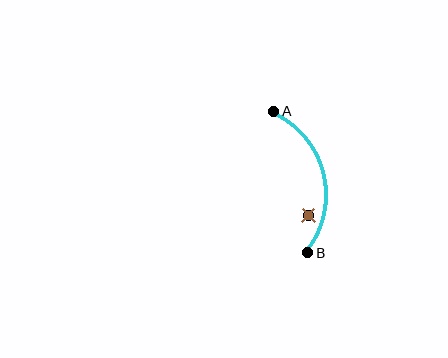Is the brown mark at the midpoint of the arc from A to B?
No — the brown mark does not lie on the arc at all. It sits slightly inside the curve.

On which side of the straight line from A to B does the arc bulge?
The arc bulges to the right of the straight line connecting A and B.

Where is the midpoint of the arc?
The arc midpoint is the point on the curve farthest from the straight line joining A and B. It sits to the right of that line.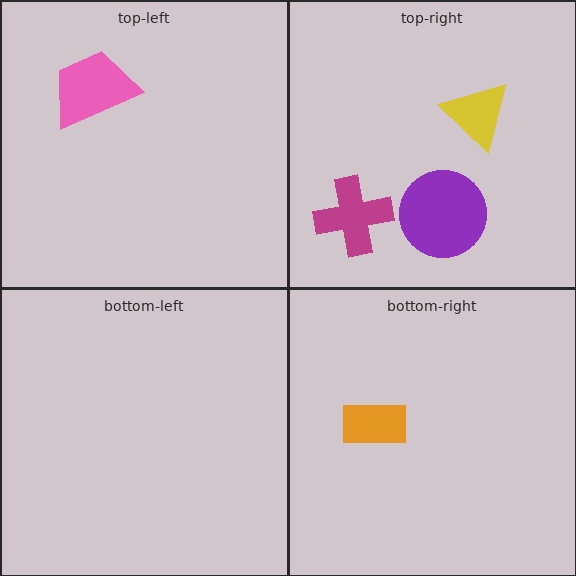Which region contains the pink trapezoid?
The top-left region.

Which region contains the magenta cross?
The top-right region.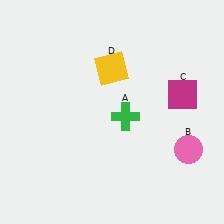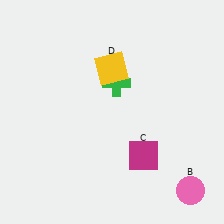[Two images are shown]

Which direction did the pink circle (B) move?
The pink circle (B) moved down.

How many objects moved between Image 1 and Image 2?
3 objects moved between the two images.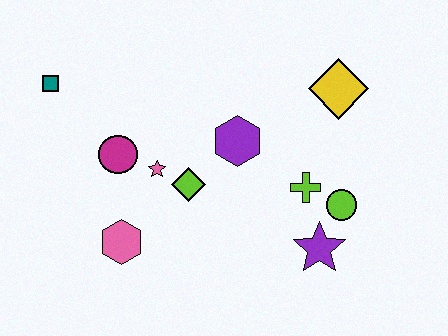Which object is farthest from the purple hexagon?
The teal square is farthest from the purple hexagon.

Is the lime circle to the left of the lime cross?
No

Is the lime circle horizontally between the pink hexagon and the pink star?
No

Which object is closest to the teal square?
The magenta circle is closest to the teal square.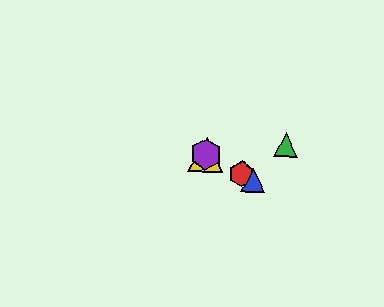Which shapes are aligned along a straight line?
The red hexagon, the blue triangle, the yellow triangle, the purple hexagon are aligned along a straight line.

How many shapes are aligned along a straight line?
4 shapes (the red hexagon, the blue triangle, the yellow triangle, the purple hexagon) are aligned along a straight line.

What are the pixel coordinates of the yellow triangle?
The yellow triangle is at (206, 155).